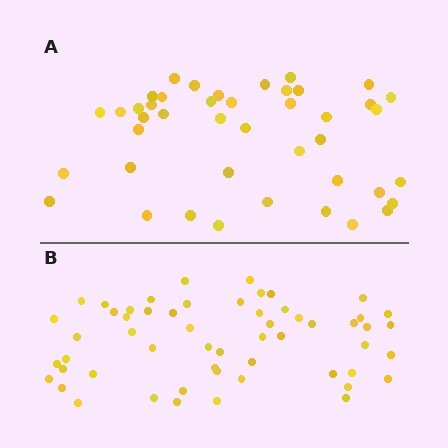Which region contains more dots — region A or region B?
Region B (the bottom region) has more dots.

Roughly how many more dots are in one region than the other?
Region B has approximately 15 more dots than region A.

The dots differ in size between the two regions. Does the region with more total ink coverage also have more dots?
No. Region A has more total ink coverage because its dots are larger, but region B actually contains more individual dots. Total area can be misleading — the number of items is what matters here.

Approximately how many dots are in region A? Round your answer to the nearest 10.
About 40 dots. (The exact count is 43, which rounds to 40.)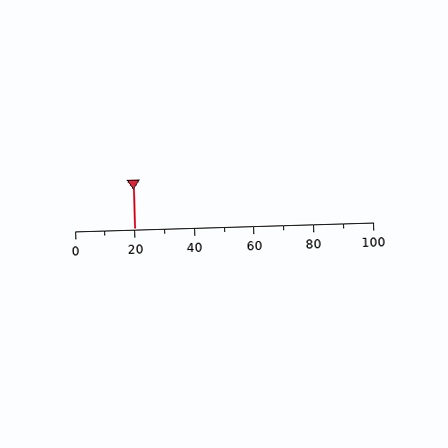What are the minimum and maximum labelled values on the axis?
The axis runs from 0 to 100.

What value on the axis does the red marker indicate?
The marker indicates approximately 20.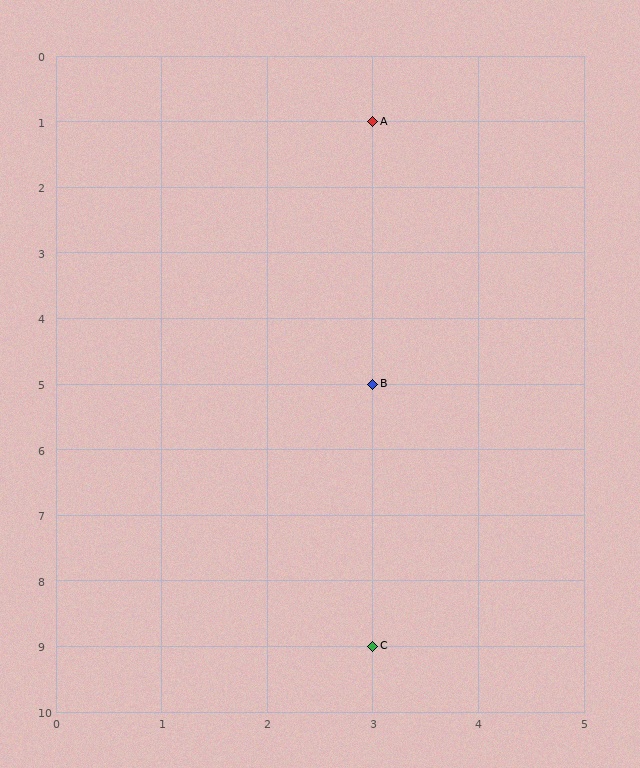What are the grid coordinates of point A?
Point A is at grid coordinates (3, 1).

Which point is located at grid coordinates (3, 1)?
Point A is at (3, 1).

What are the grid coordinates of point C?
Point C is at grid coordinates (3, 9).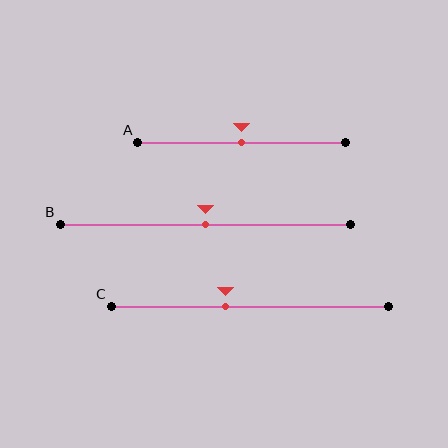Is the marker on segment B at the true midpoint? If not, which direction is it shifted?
Yes, the marker on segment B is at the true midpoint.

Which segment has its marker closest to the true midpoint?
Segment A has its marker closest to the true midpoint.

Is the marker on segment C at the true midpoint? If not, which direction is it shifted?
No, the marker on segment C is shifted to the left by about 9% of the segment length.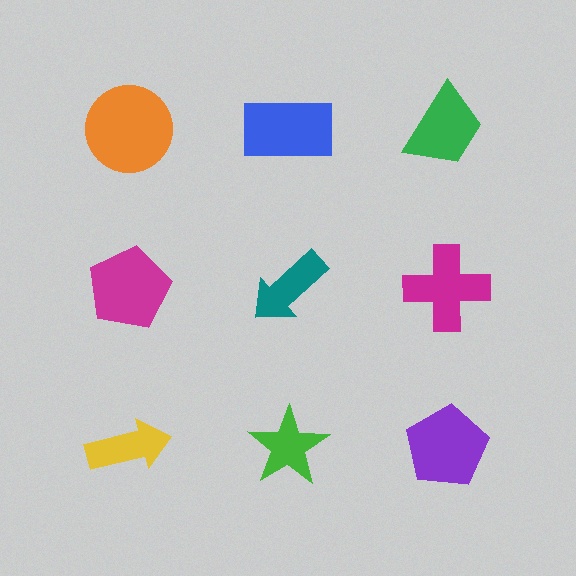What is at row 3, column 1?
A yellow arrow.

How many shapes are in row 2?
3 shapes.